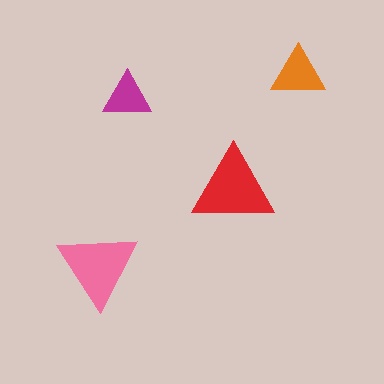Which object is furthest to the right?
The orange triangle is rightmost.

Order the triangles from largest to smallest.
the red one, the pink one, the orange one, the magenta one.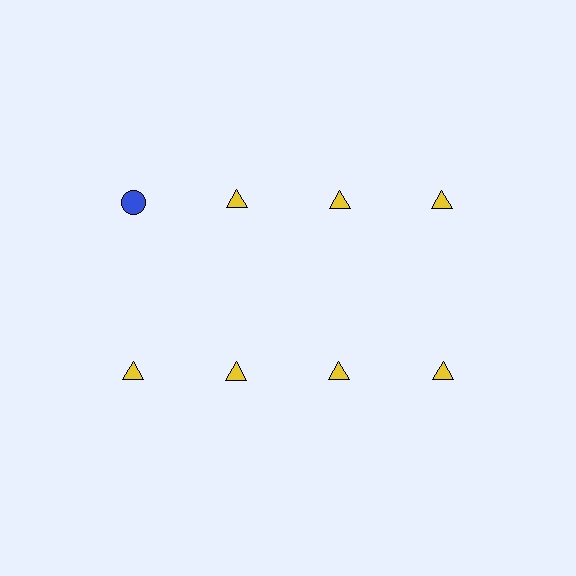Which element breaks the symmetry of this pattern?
The blue circle in the top row, leftmost column breaks the symmetry. All other shapes are yellow triangles.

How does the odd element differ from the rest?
It differs in both color (blue instead of yellow) and shape (circle instead of triangle).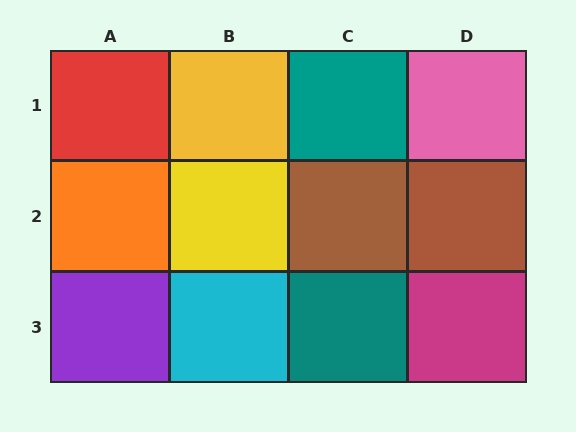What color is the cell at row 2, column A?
Orange.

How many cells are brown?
2 cells are brown.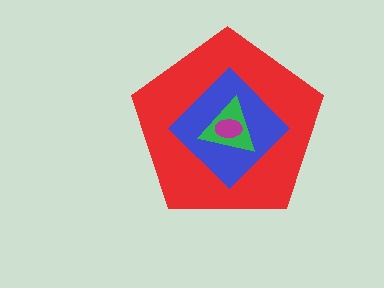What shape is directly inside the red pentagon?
The blue diamond.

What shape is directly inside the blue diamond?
The green triangle.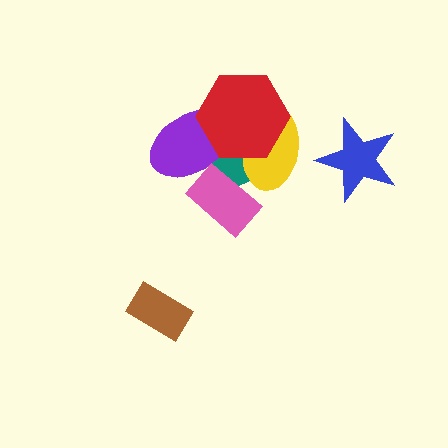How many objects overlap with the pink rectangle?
2 objects overlap with the pink rectangle.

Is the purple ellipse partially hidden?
Yes, it is partially covered by another shape.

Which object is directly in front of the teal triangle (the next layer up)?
The yellow ellipse is directly in front of the teal triangle.